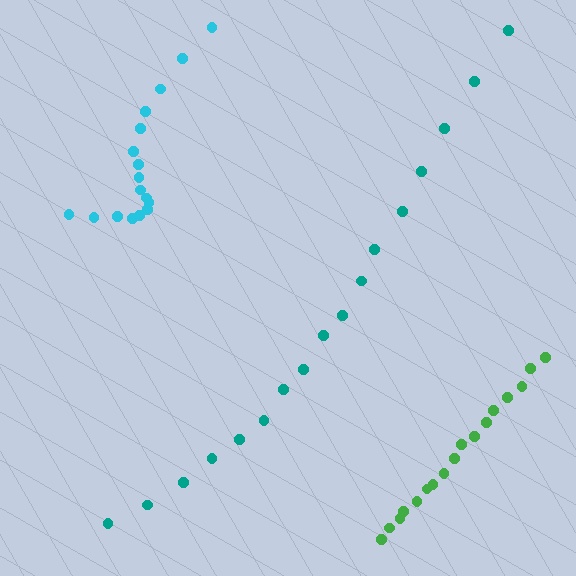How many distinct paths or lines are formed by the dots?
There are 3 distinct paths.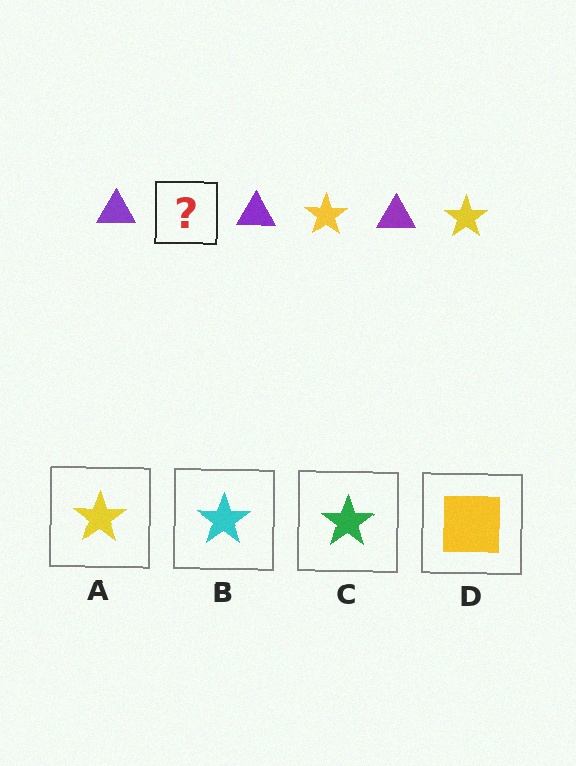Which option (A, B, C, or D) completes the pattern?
A.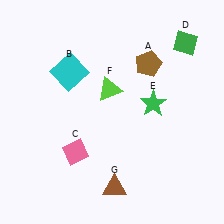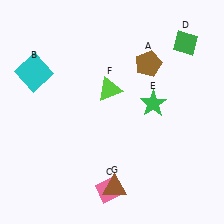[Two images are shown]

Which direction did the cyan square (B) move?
The cyan square (B) moved left.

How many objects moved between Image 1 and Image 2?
2 objects moved between the two images.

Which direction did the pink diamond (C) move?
The pink diamond (C) moved down.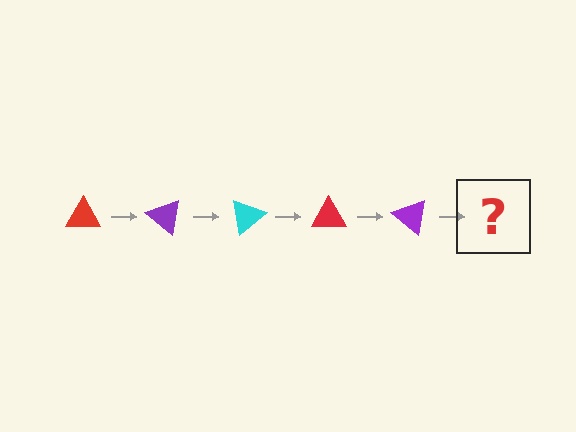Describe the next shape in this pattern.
It should be a cyan triangle, rotated 200 degrees from the start.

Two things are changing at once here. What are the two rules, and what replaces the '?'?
The two rules are that it rotates 40 degrees each step and the color cycles through red, purple, and cyan. The '?' should be a cyan triangle, rotated 200 degrees from the start.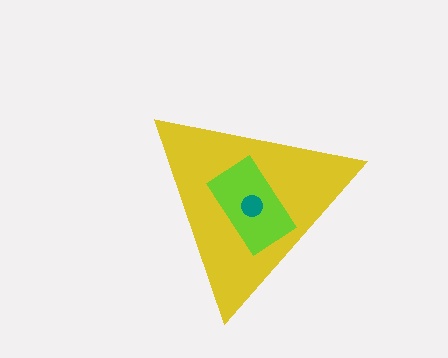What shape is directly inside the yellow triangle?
The lime rectangle.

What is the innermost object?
The teal circle.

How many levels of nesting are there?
3.